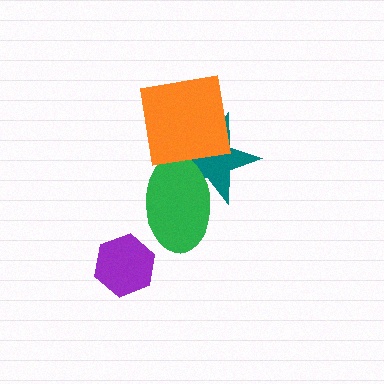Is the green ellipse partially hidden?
No, no other shape covers it.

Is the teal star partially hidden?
Yes, it is partially covered by another shape.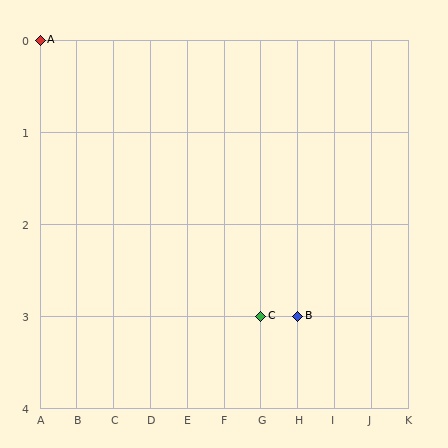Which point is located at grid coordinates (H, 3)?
Point B is at (H, 3).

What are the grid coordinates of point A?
Point A is at grid coordinates (A, 0).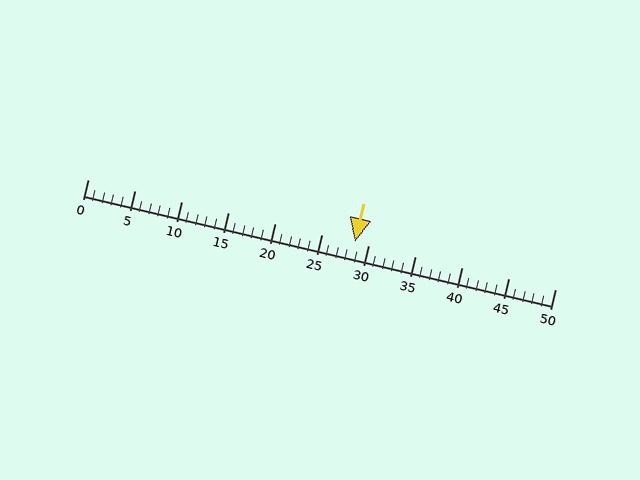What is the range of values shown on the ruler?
The ruler shows values from 0 to 50.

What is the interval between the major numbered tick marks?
The major tick marks are spaced 5 units apart.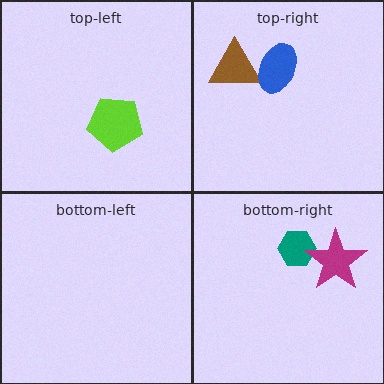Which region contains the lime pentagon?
The top-left region.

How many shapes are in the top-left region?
1.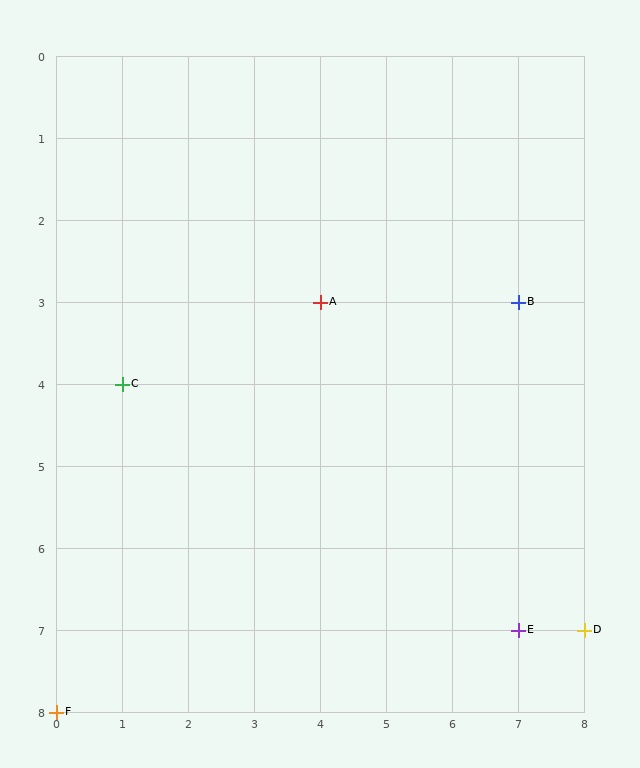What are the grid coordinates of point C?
Point C is at grid coordinates (1, 4).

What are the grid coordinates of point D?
Point D is at grid coordinates (8, 7).